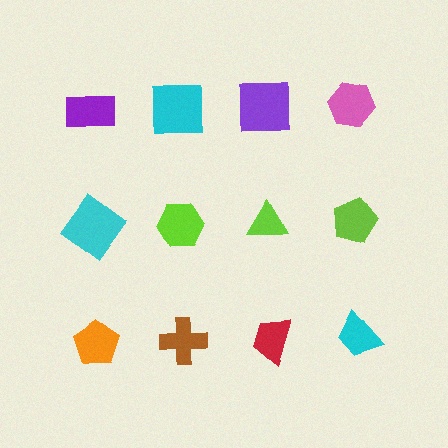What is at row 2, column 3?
A lime triangle.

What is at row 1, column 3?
A purple square.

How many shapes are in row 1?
4 shapes.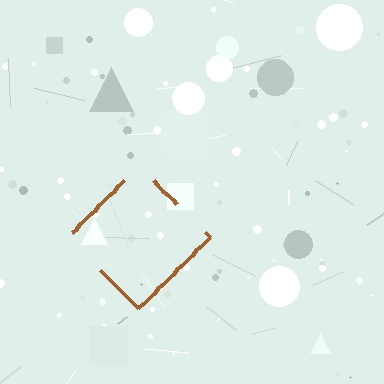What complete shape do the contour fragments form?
The contour fragments form a diamond.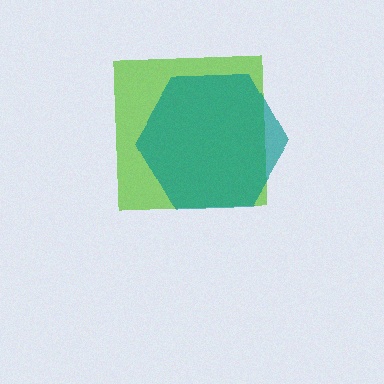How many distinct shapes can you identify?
There are 2 distinct shapes: a lime square, a teal hexagon.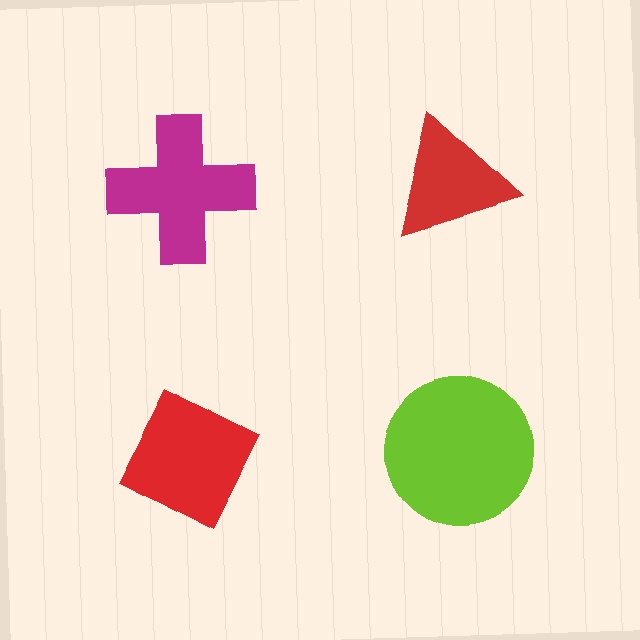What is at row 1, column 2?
A red triangle.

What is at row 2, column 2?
A lime circle.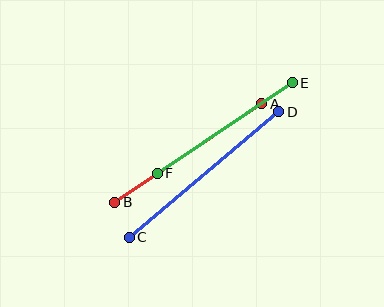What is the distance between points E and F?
The distance is approximately 162 pixels.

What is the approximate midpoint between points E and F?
The midpoint is at approximately (225, 128) pixels.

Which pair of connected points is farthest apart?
Points C and D are farthest apart.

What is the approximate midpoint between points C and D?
The midpoint is at approximately (204, 175) pixels.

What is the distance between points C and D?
The distance is approximately 195 pixels.